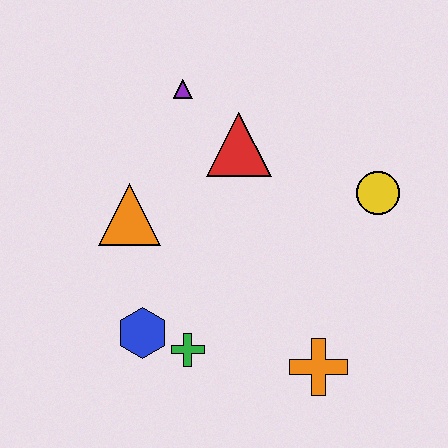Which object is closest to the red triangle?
The purple triangle is closest to the red triangle.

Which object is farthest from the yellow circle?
The blue hexagon is farthest from the yellow circle.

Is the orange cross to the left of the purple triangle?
No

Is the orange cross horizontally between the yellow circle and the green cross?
Yes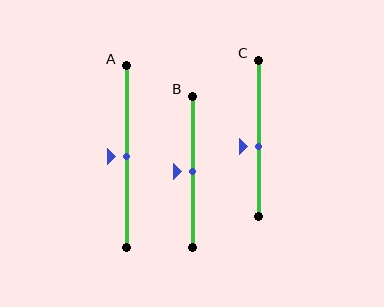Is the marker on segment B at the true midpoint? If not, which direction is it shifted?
Yes, the marker on segment B is at the true midpoint.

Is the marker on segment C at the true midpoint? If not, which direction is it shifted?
No, the marker on segment C is shifted downward by about 6% of the segment length.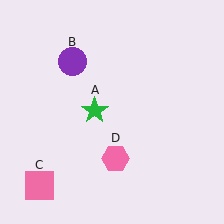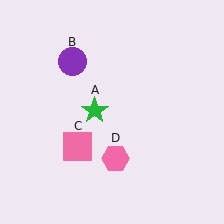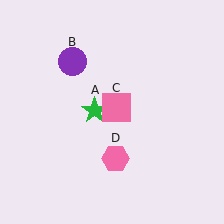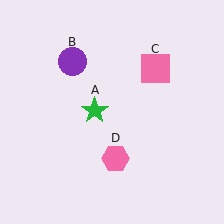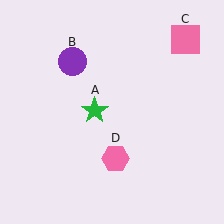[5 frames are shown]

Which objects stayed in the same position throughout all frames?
Green star (object A) and purple circle (object B) and pink hexagon (object D) remained stationary.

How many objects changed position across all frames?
1 object changed position: pink square (object C).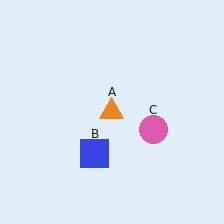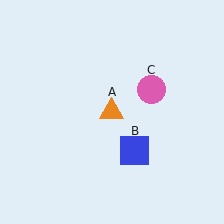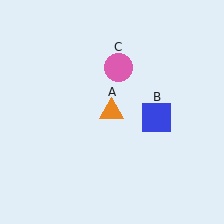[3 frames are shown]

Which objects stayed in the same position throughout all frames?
Orange triangle (object A) remained stationary.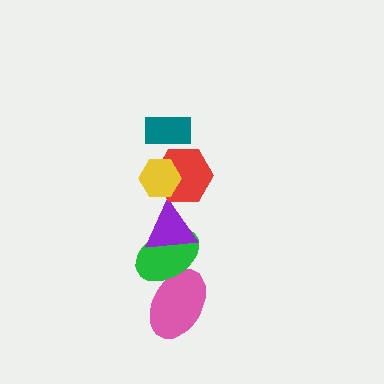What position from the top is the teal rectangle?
The teal rectangle is 1st from the top.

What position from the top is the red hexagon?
The red hexagon is 3rd from the top.